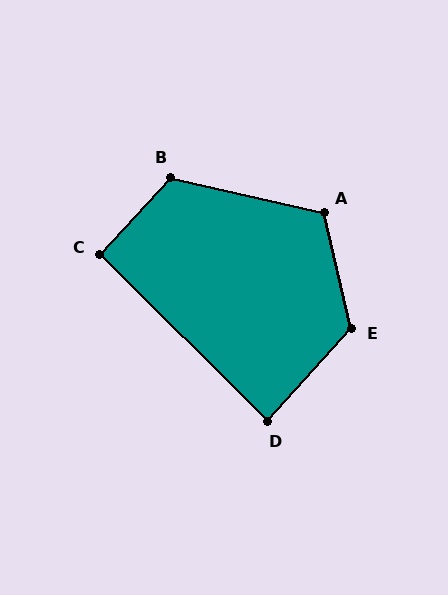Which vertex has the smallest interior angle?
D, at approximately 87 degrees.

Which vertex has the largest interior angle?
E, at approximately 125 degrees.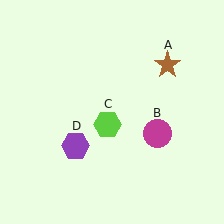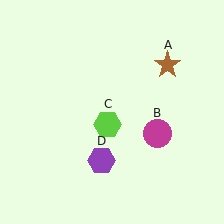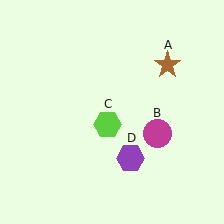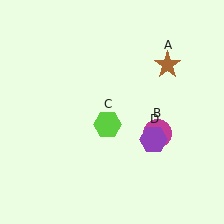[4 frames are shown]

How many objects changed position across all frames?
1 object changed position: purple hexagon (object D).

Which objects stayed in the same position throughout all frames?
Brown star (object A) and magenta circle (object B) and lime hexagon (object C) remained stationary.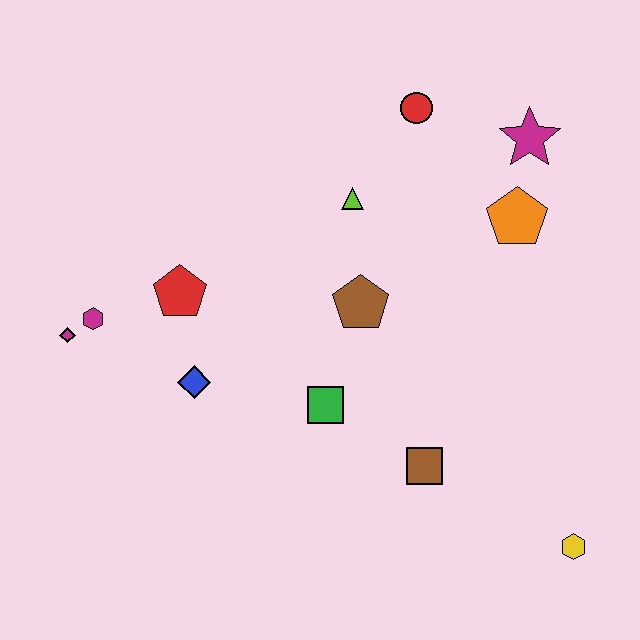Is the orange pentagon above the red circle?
No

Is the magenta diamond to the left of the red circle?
Yes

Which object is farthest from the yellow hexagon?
The magenta diamond is farthest from the yellow hexagon.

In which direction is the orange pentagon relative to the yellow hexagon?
The orange pentagon is above the yellow hexagon.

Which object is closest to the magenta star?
The orange pentagon is closest to the magenta star.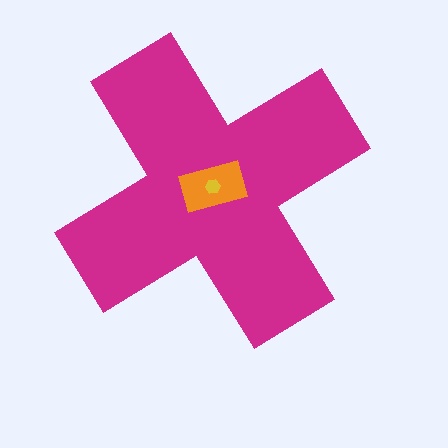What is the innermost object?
The yellow hexagon.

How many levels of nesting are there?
3.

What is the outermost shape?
The magenta cross.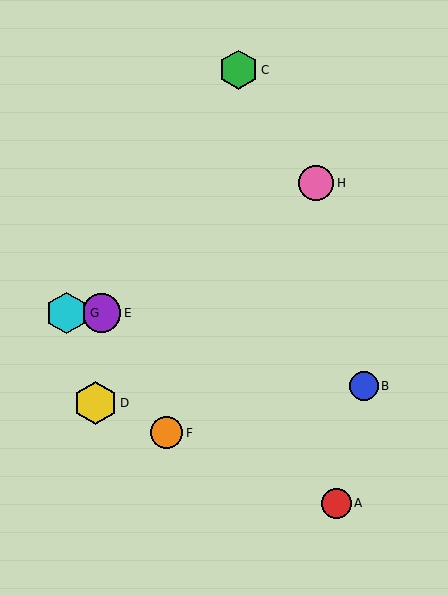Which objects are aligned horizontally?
Objects E, G are aligned horizontally.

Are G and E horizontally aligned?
Yes, both are at y≈313.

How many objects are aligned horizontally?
2 objects (E, G) are aligned horizontally.